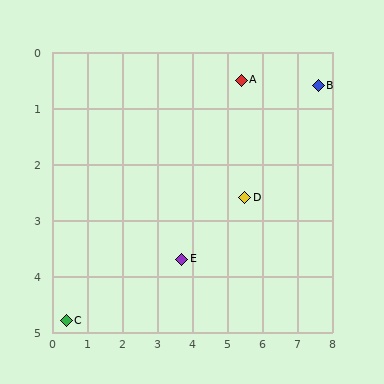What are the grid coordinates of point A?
Point A is at approximately (5.4, 0.5).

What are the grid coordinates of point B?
Point B is at approximately (7.6, 0.6).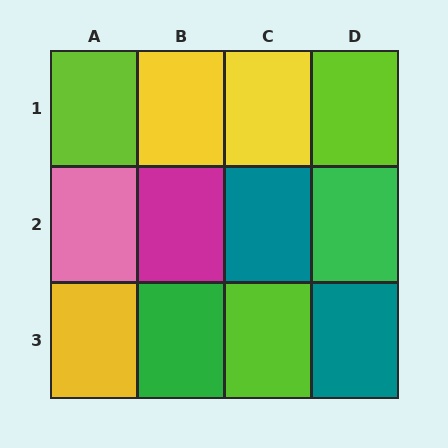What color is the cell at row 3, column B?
Green.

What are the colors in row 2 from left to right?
Pink, magenta, teal, green.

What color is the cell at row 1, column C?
Yellow.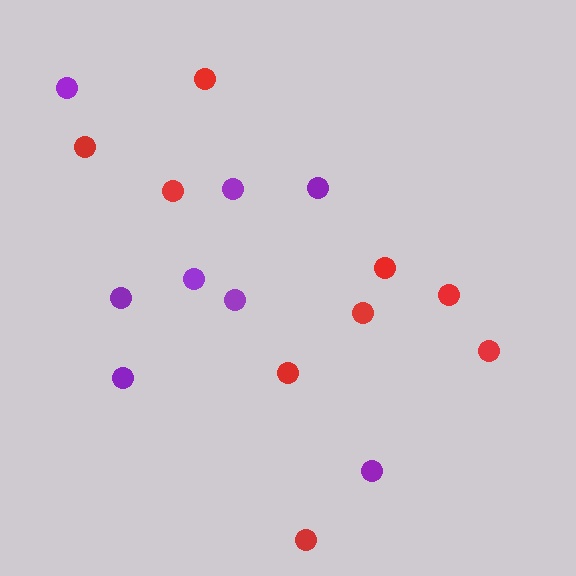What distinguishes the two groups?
There are 2 groups: one group of red circles (9) and one group of purple circles (8).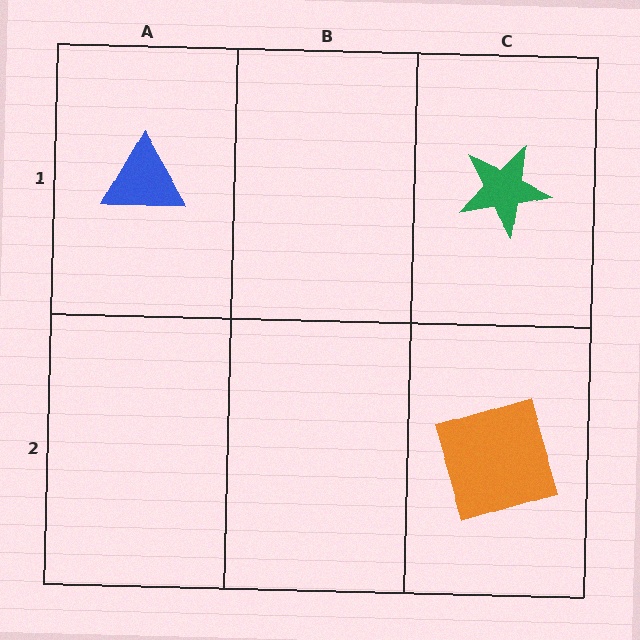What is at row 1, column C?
A green star.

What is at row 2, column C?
An orange square.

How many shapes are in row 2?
1 shape.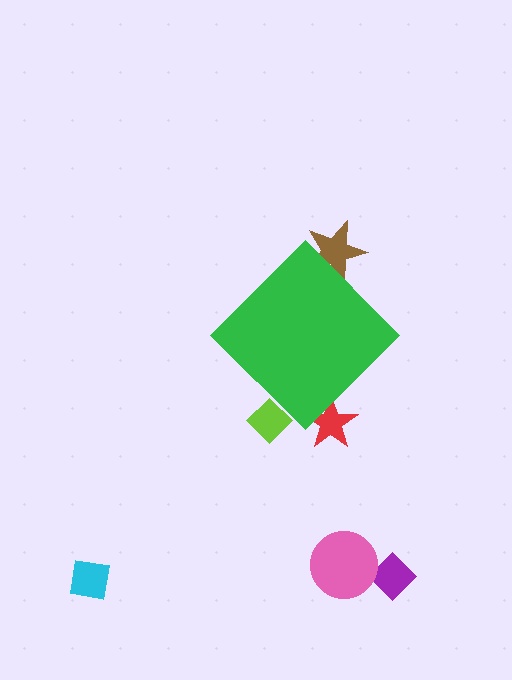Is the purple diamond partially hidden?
No, the purple diamond is fully visible.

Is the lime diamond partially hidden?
Yes, the lime diamond is partially hidden behind the green diamond.